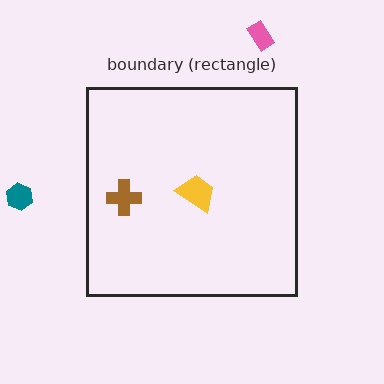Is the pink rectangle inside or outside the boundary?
Outside.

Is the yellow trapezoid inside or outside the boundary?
Inside.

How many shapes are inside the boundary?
2 inside, 2 outside.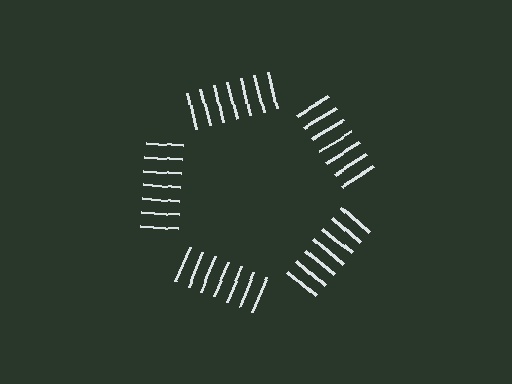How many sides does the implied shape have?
5 sides — the line-ends trace a pentagon.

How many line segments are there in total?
35 — 7 along each of the 5 edges.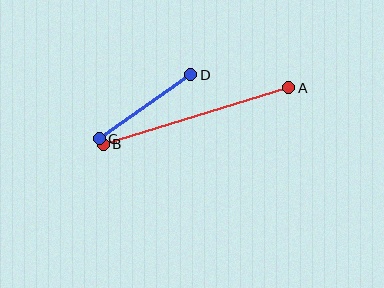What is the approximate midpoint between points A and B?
The midpoint is at approximately (196, 116) pixels.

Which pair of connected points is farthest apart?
Points A and B are farthest apart.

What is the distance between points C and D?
The distance is approximately 111 pixels.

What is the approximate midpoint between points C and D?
The midpoint is at approximately (145, 107) pixels.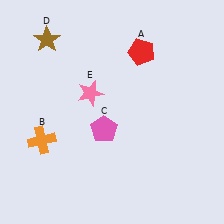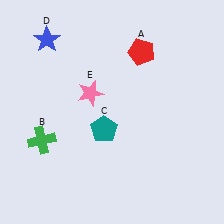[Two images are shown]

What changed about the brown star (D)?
In Image 1, D is brown. In Image 2, it changed to blue.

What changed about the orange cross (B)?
In Image 1, B is orange. In Image 2, it changed to green.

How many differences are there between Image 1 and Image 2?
There are 3 differences between the two images.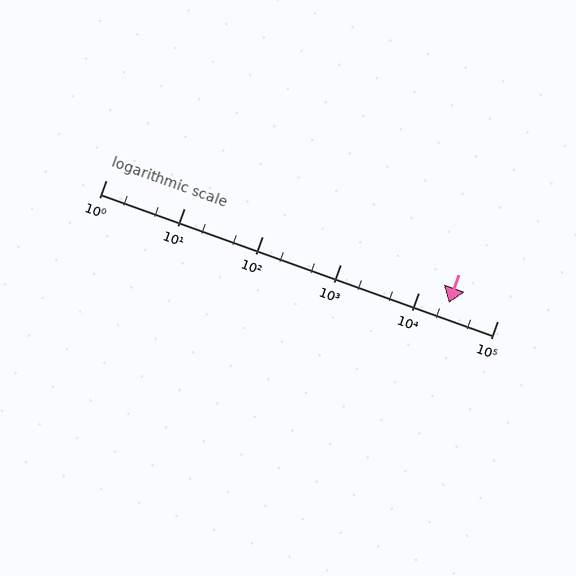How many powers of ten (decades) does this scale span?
The scale spans 5 decades, from 1 to 100000.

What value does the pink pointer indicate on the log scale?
The pointer indicates approximately 24000.